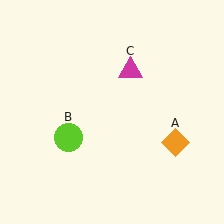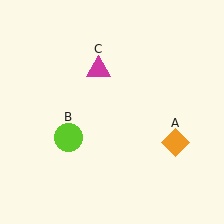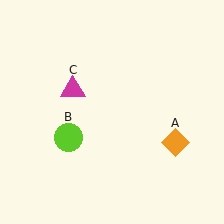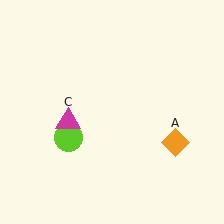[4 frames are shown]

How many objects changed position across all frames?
1 object changed position: magenta triangle (object C).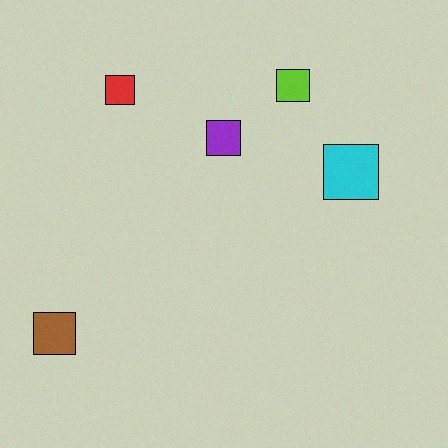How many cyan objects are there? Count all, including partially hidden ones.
There is 1 cyan object.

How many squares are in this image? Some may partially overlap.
There are 5 squares.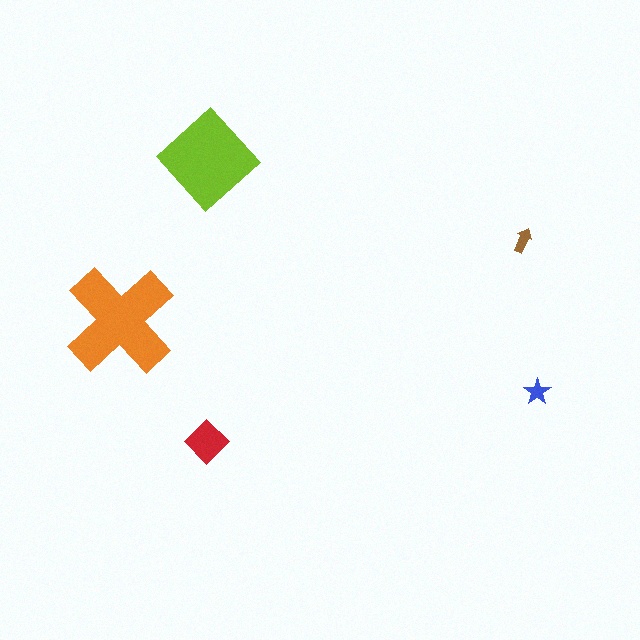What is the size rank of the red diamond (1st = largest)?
3rd.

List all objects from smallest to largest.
The brown arrow, the blue star, the red diamond, the lime diamond, the orange cross.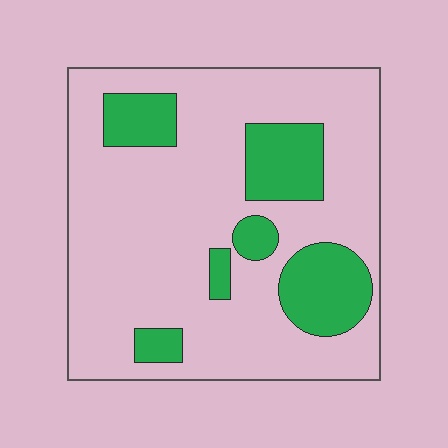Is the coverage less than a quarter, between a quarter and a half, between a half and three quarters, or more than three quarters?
Less than a quarter.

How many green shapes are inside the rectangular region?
6.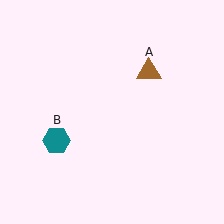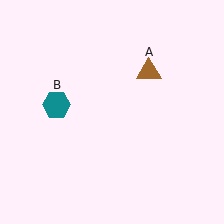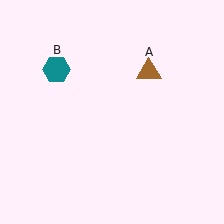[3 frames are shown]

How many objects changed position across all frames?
1 object changed position: teal hexagon (object B).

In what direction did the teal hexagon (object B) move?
The teal hexagon (object B) moved up.